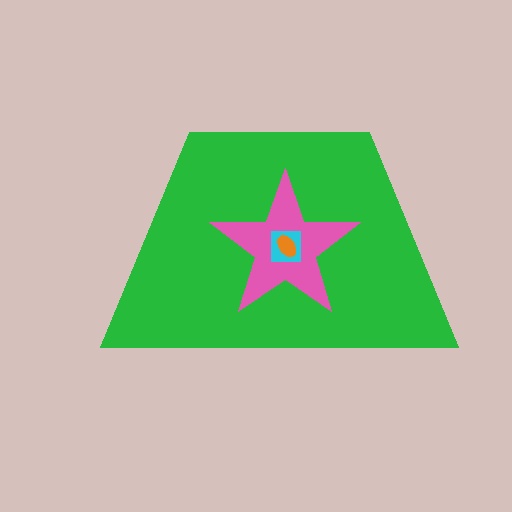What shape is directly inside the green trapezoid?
The pink star.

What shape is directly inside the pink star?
The cyan square.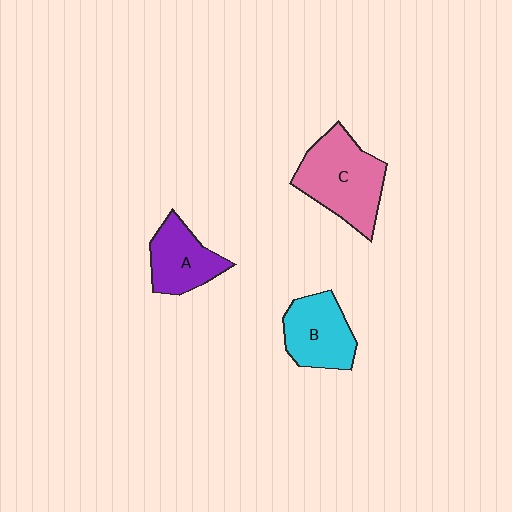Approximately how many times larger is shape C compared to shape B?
Approximately 1.4 times.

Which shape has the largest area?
Shape C (pink).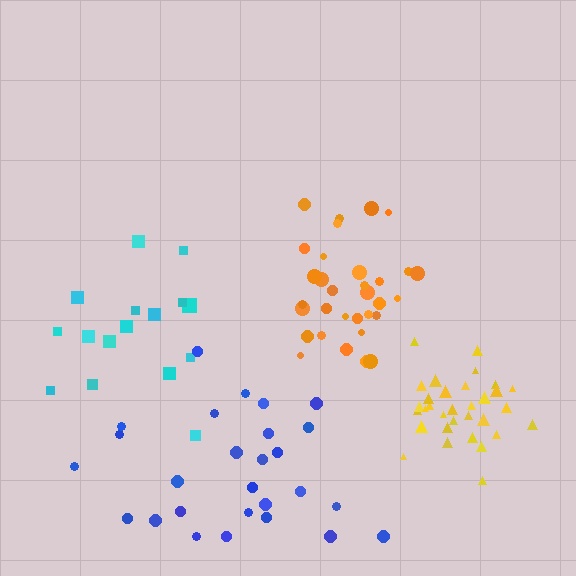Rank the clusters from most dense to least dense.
yellow, orange, blue, cyan.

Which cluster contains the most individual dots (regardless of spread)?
Yellow (33).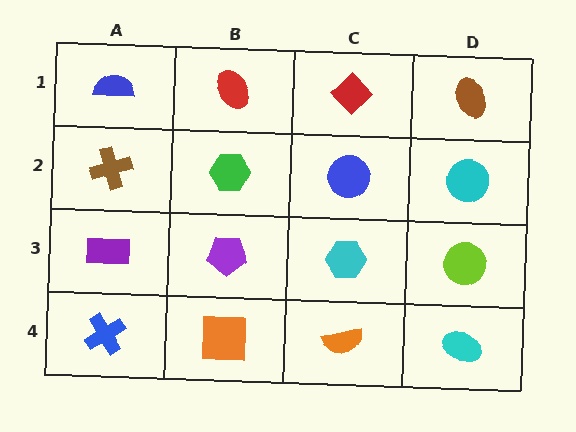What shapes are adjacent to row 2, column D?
A brown ellipse (row 1, column D), a lime circle (row 3, column D), a blue circle (row 2, column C).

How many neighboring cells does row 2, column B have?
4.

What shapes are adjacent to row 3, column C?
A blue circle (row 2, column C), an orange semicircle (row 4, column C), a purple pentagon (row 3, column B), a lime circle (row 3, column D).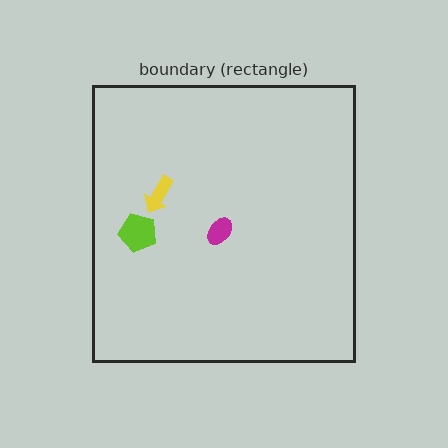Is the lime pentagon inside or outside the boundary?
Inside.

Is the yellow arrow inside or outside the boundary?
Inside.